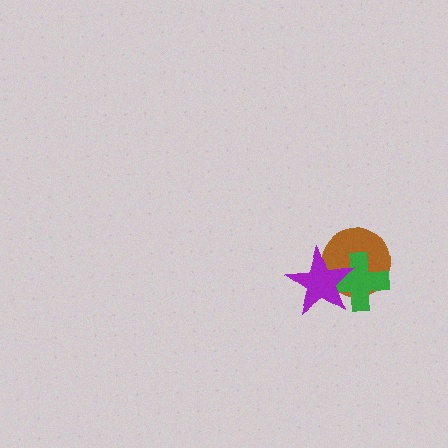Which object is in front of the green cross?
The purple star is in front of the green cross.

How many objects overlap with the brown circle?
2 objects overlap with the brown circle.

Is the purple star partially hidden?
No, no other shape covers it.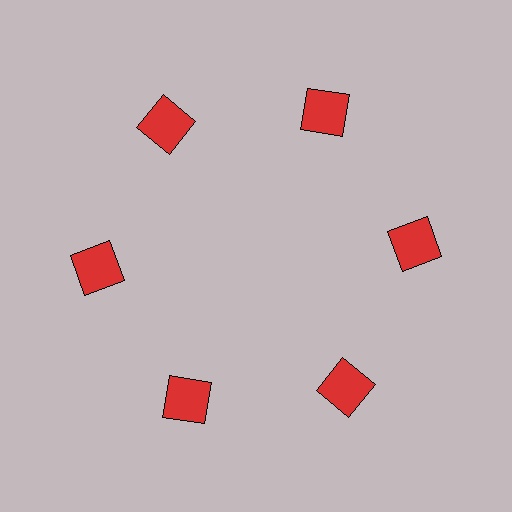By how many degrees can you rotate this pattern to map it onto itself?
The pattern maps onto itself every 60 degrees of rotation.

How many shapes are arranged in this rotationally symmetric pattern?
There are 6 shapes, arranged in 6 groups of 1.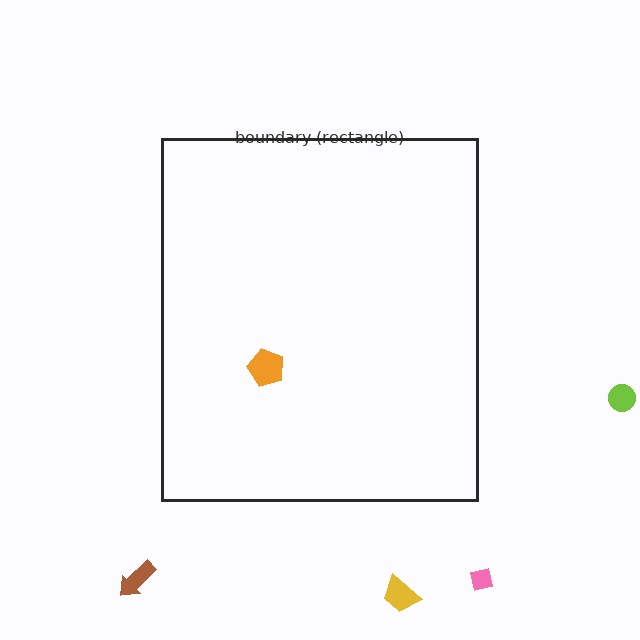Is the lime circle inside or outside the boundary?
Outside.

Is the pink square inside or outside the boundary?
Outside.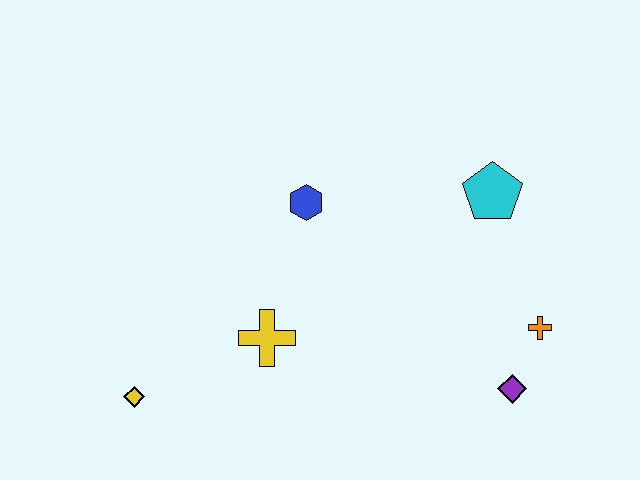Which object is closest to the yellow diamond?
The yellow cross is closest to the yellow diamond.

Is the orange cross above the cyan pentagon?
No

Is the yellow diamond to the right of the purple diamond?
No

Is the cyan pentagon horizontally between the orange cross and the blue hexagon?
Yes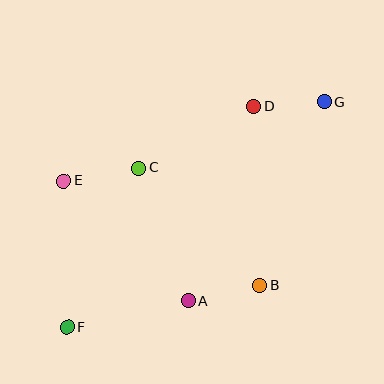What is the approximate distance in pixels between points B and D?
The distance between B and D is approximately 179 pixels.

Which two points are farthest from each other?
Points F and G are farthest from each other.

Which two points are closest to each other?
Points D and G are closest to each other.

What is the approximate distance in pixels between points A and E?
The distance between A and E is approximately 173 pixels.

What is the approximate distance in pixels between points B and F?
The distance between B and F is approximately 198 pixels.